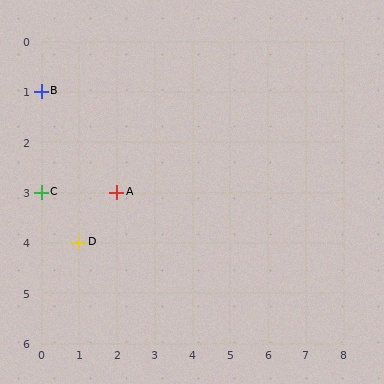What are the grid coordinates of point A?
Point A is at grid coordinates (2, 3).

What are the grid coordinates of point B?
Point B is at grid coordinates (0, 1).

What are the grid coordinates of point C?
Point C is at grid coordinates (0, 3).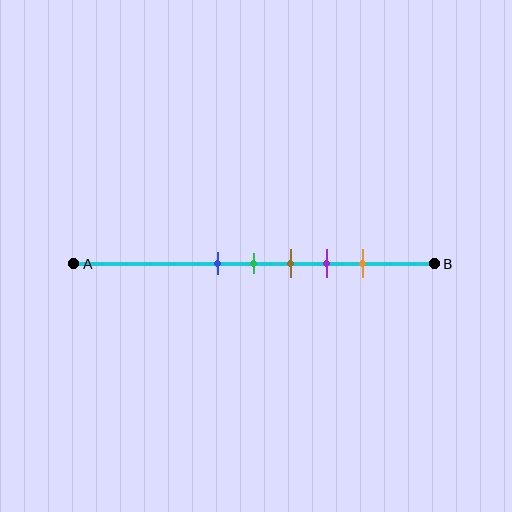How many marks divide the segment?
There are 5 marks dividing the segment.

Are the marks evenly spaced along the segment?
Yes, the marks are approximately evenly spaced.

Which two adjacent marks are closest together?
The blue and green marks are the closest adjacent pair.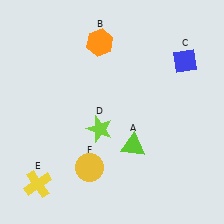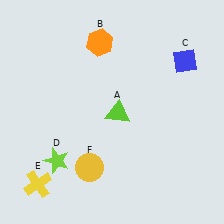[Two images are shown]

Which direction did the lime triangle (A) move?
The lime triangle (A) moved up.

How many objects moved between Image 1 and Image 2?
2 objects moved between the two images.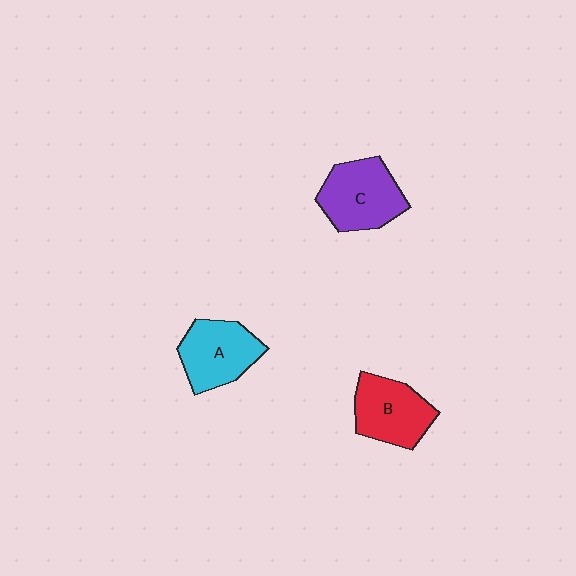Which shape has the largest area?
Shape C (purple).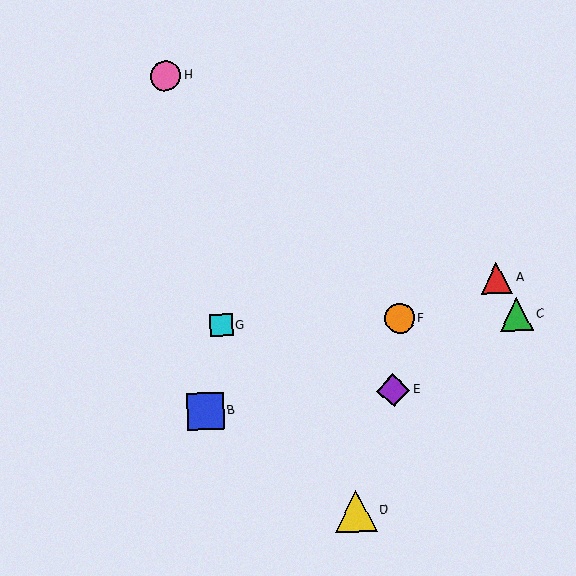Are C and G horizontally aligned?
Yes, both are at y≈314.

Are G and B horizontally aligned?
No, G is at y≈325 and B is at y≈411.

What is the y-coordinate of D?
Object D is at y≈511.